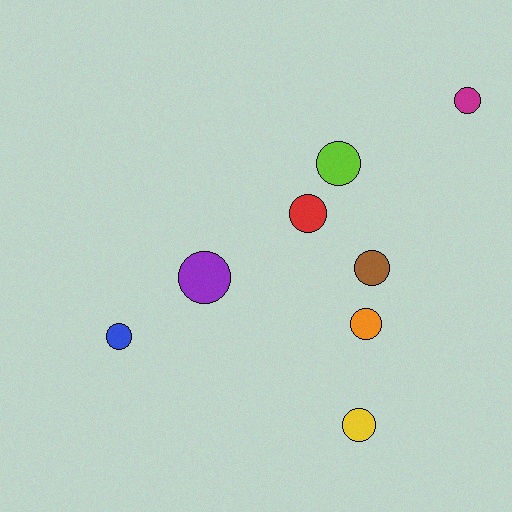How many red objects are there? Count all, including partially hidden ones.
There is 1 red object.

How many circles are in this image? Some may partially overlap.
There are 8 circles.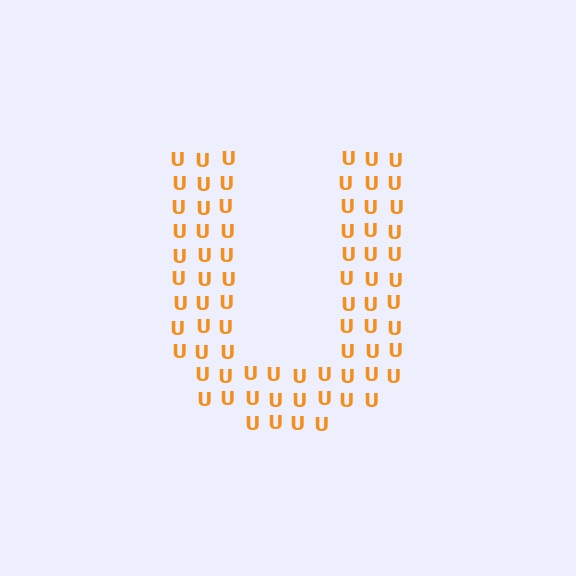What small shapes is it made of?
It is made of small letter U's.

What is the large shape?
The large shape is the letter U.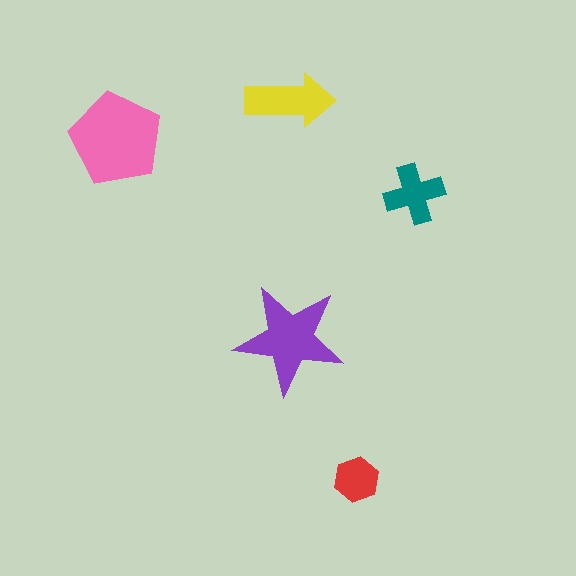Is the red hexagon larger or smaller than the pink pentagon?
Smaller.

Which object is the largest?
The pink pentagon.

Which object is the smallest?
The red hexagon.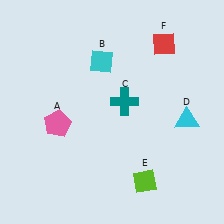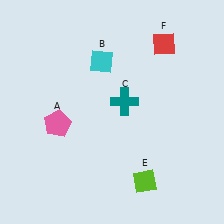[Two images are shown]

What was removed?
The cyan triangle (D) was removed in Image 2.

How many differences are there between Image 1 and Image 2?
There is 1 difference between the two images.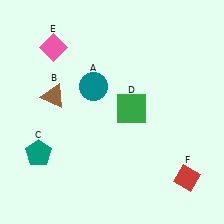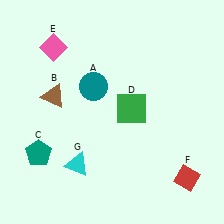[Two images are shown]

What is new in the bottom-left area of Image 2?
A cyan triangle (G) was added in the bottom-left area of Image 2.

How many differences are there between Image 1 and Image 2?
There is 1 difference between the two images.